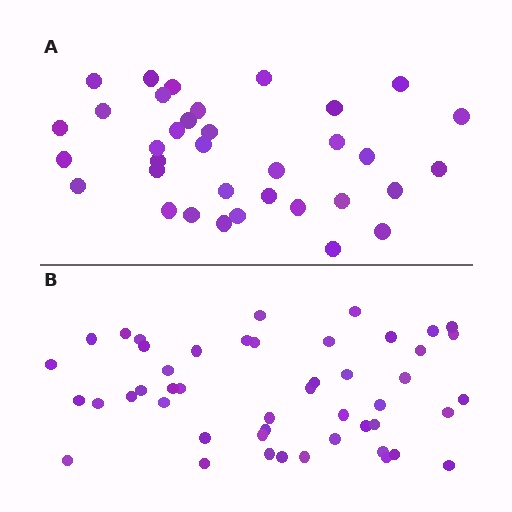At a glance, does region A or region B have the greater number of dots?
Region B (the bottom region) has more dots.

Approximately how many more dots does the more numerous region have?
Region B has approximately 15 more dots than region A.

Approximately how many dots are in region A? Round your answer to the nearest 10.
About 40 dots. (The exact count is 35, which rounds to 40.)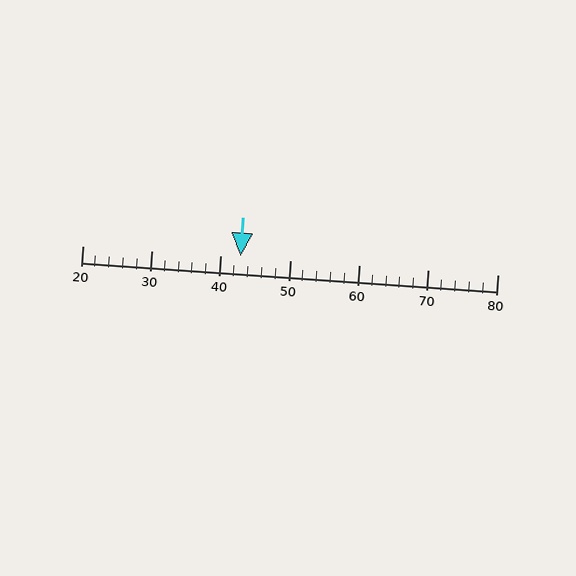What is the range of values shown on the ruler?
The ruler shows values from 20 to 80.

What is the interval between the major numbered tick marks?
The major tick marks are spaced 10 units apart.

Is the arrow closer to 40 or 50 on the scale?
The arrow is closer to 40.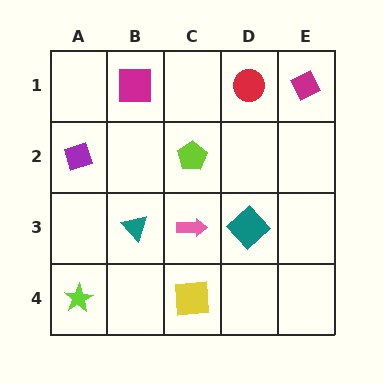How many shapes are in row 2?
2 shapes.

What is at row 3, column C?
A pink arrow.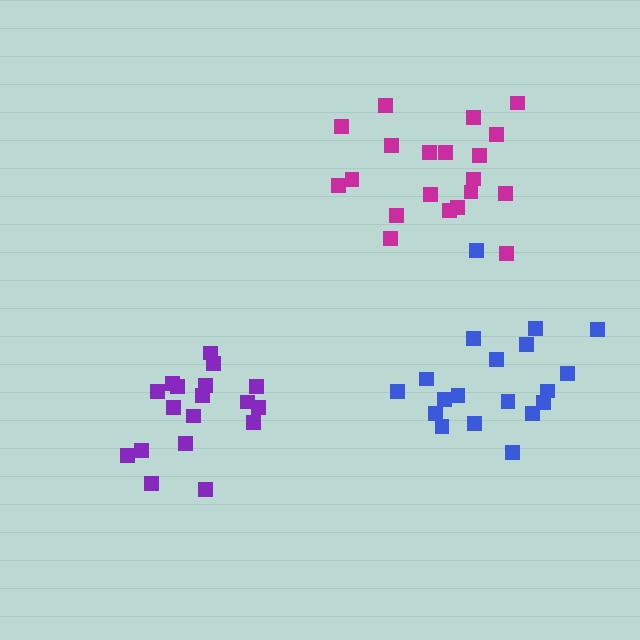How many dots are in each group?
Group 1: 19 dots, Group 2: 18 dots, Group 3: 20 dots (57 total).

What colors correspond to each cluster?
The clusters are colored: blue, purple, magenta.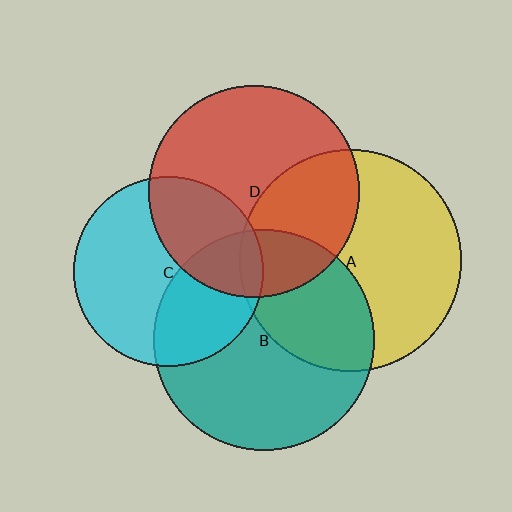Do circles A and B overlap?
Yes.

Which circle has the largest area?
Circle A (yellow).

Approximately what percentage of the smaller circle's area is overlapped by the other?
Approximately 35%.